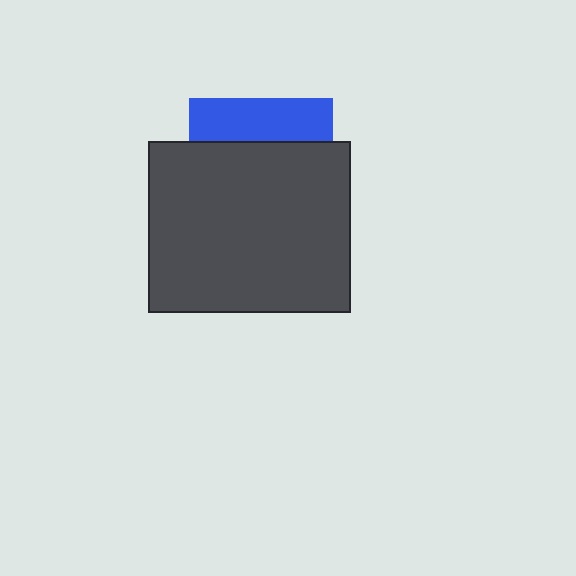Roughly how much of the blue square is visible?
A small part of it is visible (roughly 31%).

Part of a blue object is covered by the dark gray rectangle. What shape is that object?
It is a square.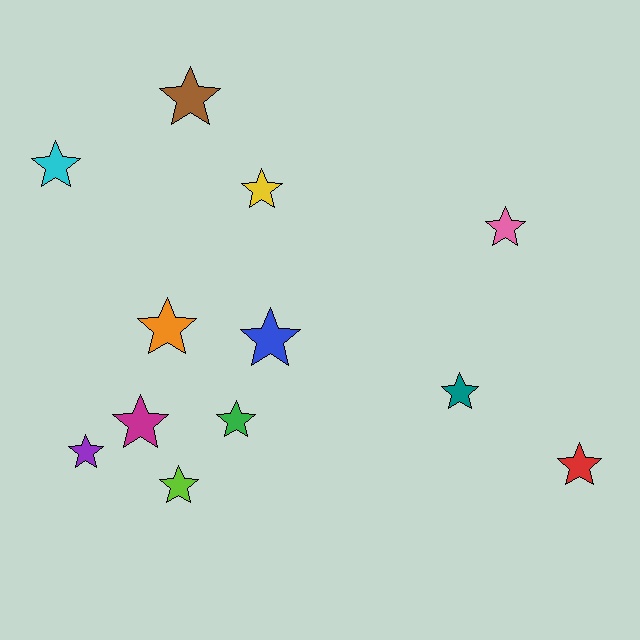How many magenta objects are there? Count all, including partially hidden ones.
There is 1 magenta object.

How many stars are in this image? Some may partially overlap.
There are 12 stars.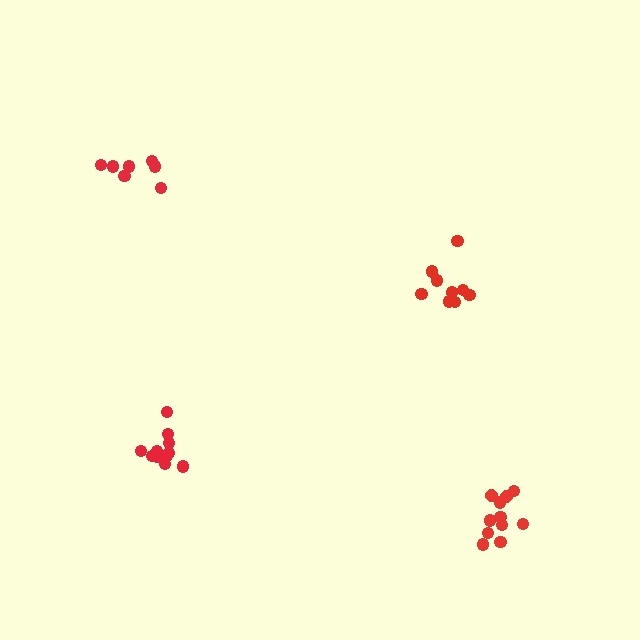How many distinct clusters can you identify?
There are 4 distinct clusters.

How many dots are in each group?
Group 1: 7 dots, Group 2: 11 dots, Group 3: 11 dots, Group 4: 9 dots (38 total).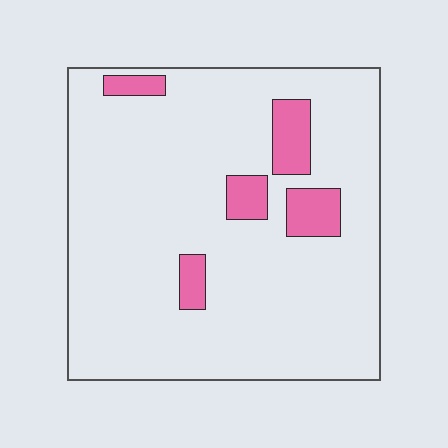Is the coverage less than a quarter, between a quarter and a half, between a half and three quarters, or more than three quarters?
Less than a quarter.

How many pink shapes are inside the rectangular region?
5.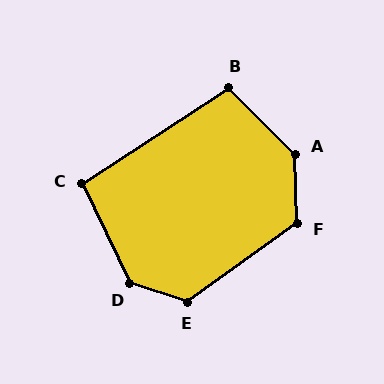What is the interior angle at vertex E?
Approximately 126 degrees (obtuse).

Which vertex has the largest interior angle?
A, at approximately 136 degrees.